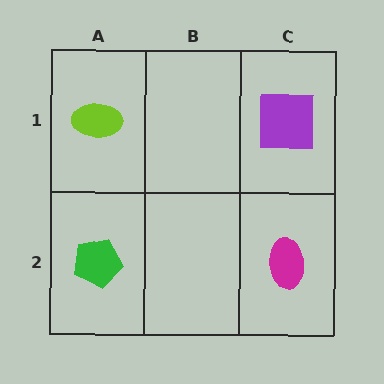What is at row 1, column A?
A lime ellipse.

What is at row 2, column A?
A green pentagon.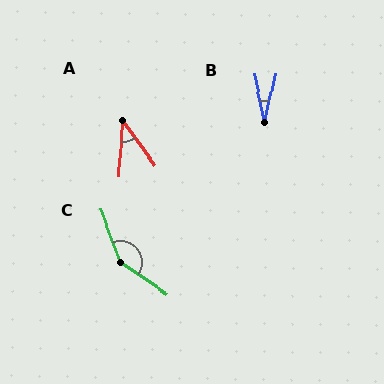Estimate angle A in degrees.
Approximately 39 degrees.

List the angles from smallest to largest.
B (24°), A (39°), C (145°).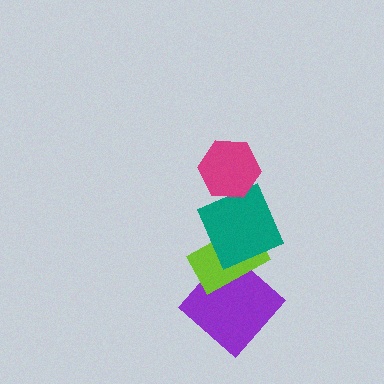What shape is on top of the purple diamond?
The lime rectangle is on top of the purple diamond.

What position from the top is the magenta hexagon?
The magenta hexagon is 1st from the top.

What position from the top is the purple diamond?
The purple diamond is 4th from the top.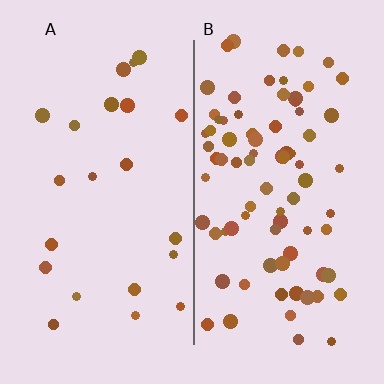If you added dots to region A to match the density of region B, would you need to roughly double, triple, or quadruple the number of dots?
Approximately quadruple.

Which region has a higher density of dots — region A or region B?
B (the right).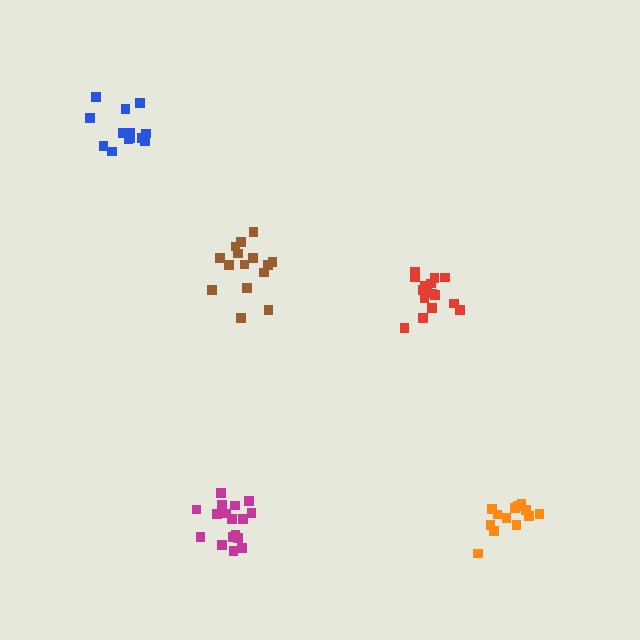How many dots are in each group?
Group 1: 13 dots, Group 2: 13 dots, Group 3: 16 dots, Group 4: 15 dots, Group 5: 17 dots (74 total).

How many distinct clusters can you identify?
There are 5 distinct clusters.